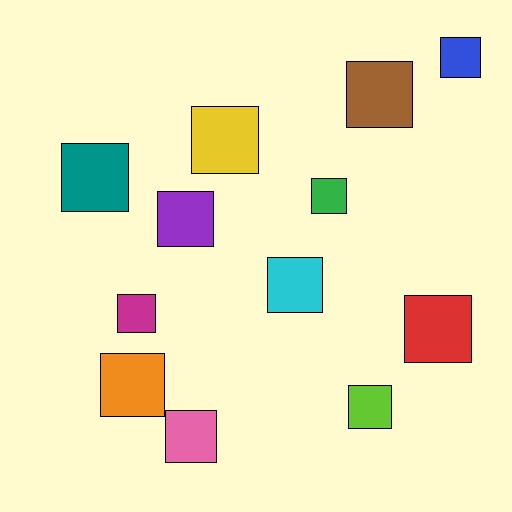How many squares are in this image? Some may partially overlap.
There are 12 squares.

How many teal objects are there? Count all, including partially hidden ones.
There is 1 teal object.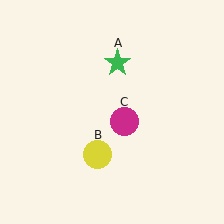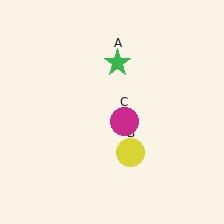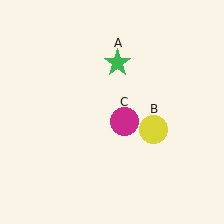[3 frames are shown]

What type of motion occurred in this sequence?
The yellow circle (object B) rotated counterclockwise around the center of the scene.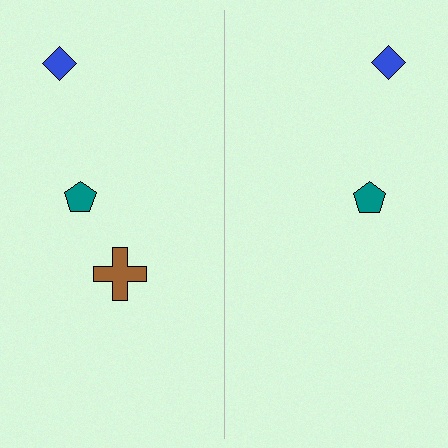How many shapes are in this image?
There are 5 shapes in this image.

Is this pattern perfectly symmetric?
No, the pattern is not perfectly symmetric. A brown cross is missing from the right side.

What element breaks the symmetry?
A brown cross is missing from the right side.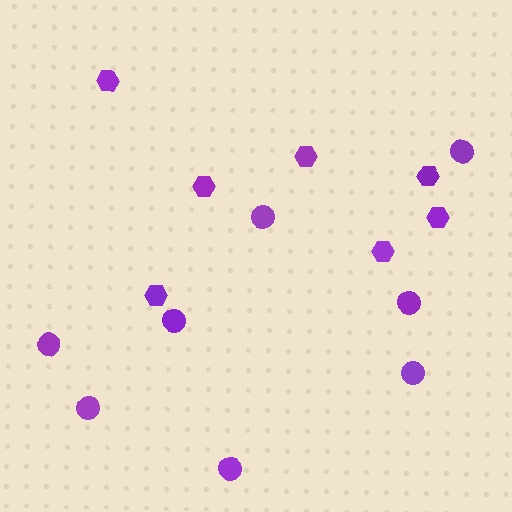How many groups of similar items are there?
There are 2 groups: one group of circles (8) and one group of hexagons (7).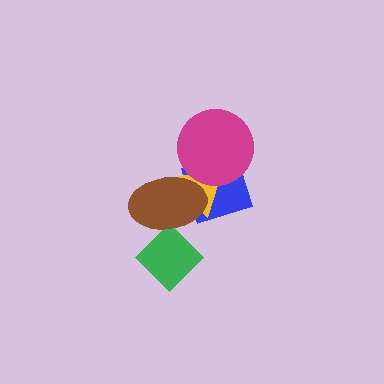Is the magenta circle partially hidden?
No, no other shape covers it.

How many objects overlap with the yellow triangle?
3 objects overlap with the yellow triangle.